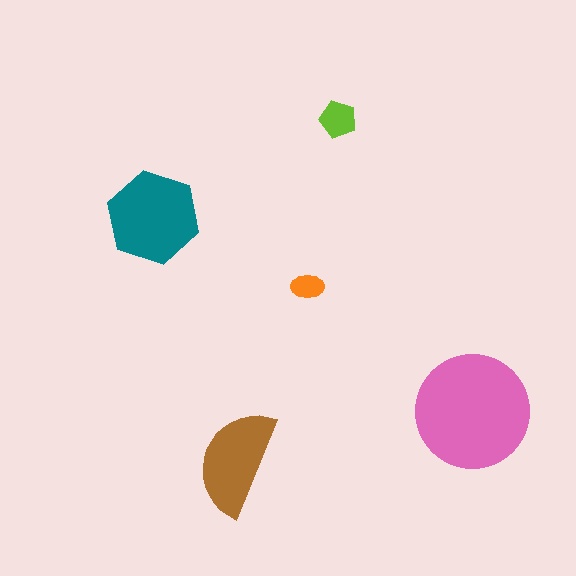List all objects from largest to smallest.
The pink circle, the teal hexagon, the brown semicircle, the lime pentagon, the orange ellipse.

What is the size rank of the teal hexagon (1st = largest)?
2nd.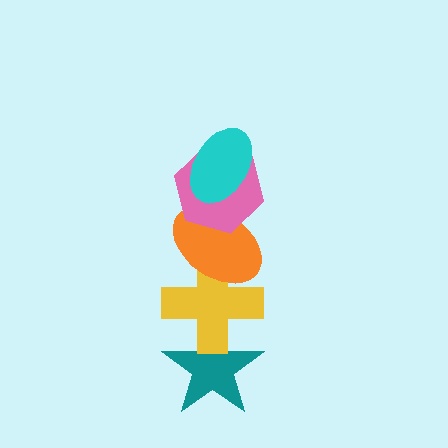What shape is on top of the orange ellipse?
The pink hexagon is on top of the orange ellipse.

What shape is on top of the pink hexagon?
The cyan ellipse is on top of the pink hexagon.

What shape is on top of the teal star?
The yellow cross is on top of the teal star.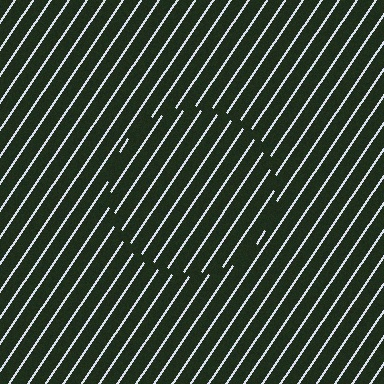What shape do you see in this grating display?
An illusory circle. The interior of the shape contains the same grating, shifted by half a period — the contour is defined by the phase discontinuity where line-ends from the inner and outer gratings abut.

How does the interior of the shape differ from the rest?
The interior of the shape contains the same grating, shifted by half a period — the contour is defined by the phase discontinuity where line-ends from the inner and outer gratings abut.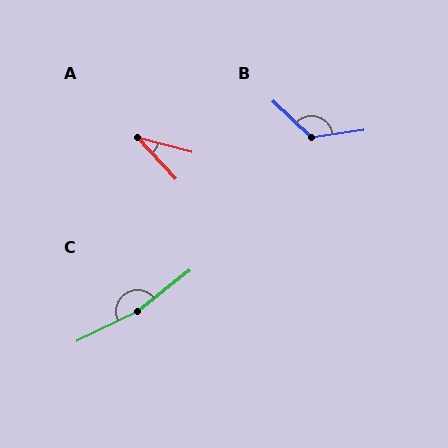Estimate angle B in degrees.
Approximately 128 degrees.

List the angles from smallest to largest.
A (32°), B (128°), C (168°).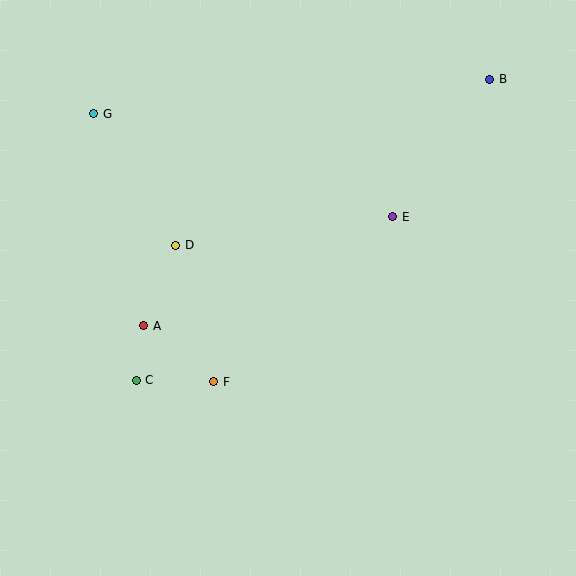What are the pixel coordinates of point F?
Point F is at (214, 382).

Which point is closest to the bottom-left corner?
Point C is closest to the bottom-left corner.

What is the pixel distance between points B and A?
The distance between B and A is 425 pixels.